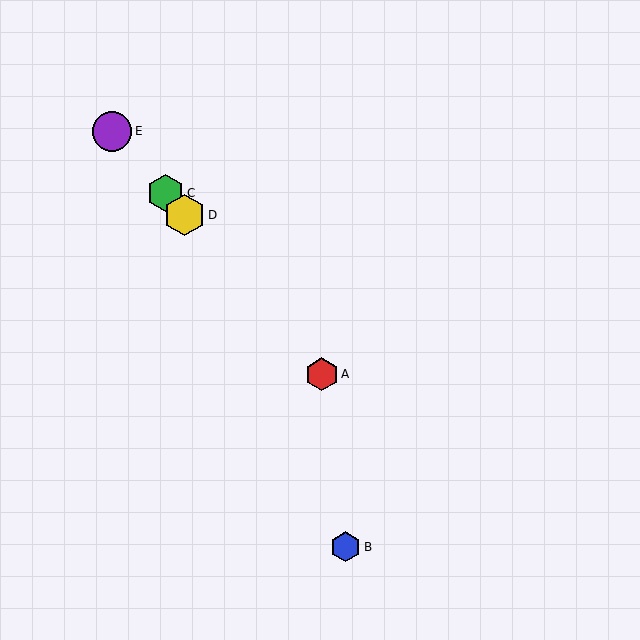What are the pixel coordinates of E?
Object E is at (112, 131).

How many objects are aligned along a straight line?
4 objects (A, C, D, E) are aligned along a straight line.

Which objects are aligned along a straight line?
Objects A, C, D, E are aligned along a straight line.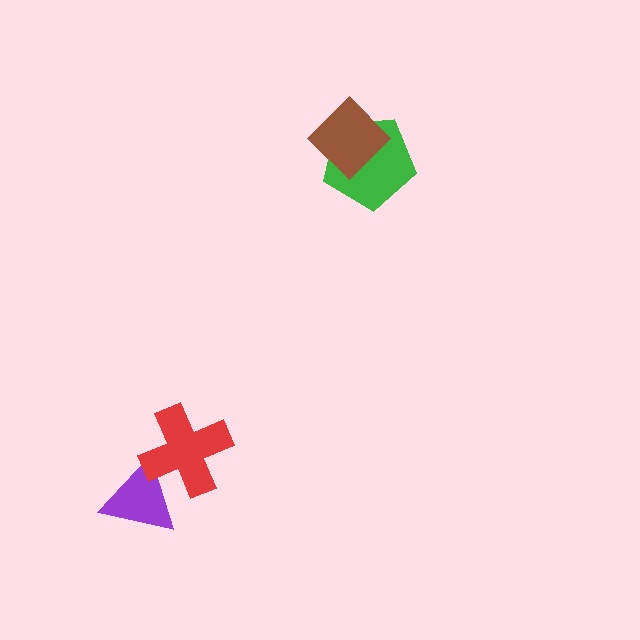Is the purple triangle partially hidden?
Yes, it is partially covered by another shape.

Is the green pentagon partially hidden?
Yes, it is partially covered by another shape.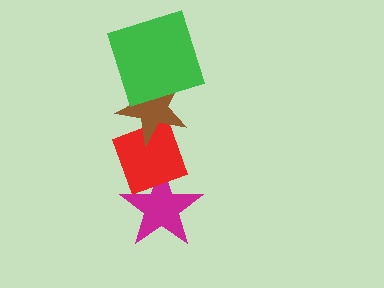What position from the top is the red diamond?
The red diamond is 3rd from the top.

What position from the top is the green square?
The green square is 1st from the top.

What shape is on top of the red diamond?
The brown star is on top of the red diamond.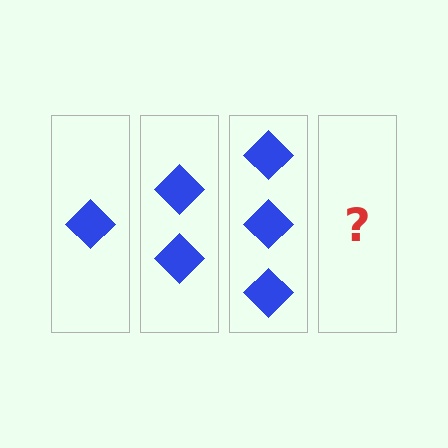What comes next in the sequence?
The next element should be 4 diamonds.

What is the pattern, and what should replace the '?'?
The pattern is that each step adds one more diamond. The '?' should be 4 diamonds.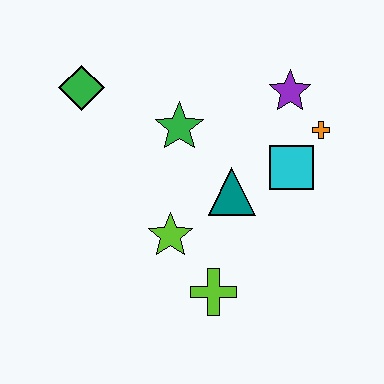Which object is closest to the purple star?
The orange cross is closest to the purple star.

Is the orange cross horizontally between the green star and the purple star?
No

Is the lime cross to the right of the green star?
Yes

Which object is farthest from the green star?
The lime cross is farthest from the green star.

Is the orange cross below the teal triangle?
No